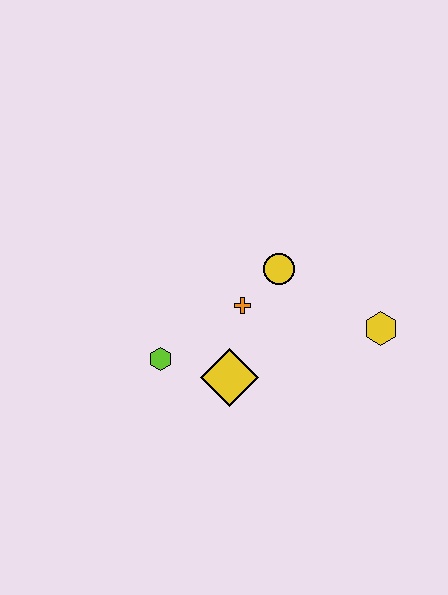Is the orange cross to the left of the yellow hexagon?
Yes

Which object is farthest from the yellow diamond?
The yellow hexagon is farthest from the yellow diamond.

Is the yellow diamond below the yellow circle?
Yes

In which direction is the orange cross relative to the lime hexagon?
The orange cross is to the right of the lime hexagon.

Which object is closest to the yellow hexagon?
The yellow circle is closest to the yellow hexagon.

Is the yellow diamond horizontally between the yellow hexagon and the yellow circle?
No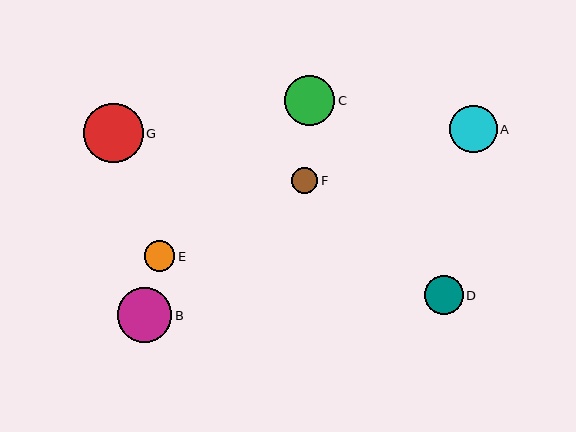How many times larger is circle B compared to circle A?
Circle B is approximately 1.1 times the size of circle A.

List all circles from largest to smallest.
From largest to smallest: G, B, C, A, D, E, F.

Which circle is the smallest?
Circle F is the smallest with a size of approximately 26 pixels.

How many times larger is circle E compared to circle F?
Circle E is approximately 1.2 times the size of circle F.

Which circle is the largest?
Circle G is the largest with a size of approximately 59 pixels.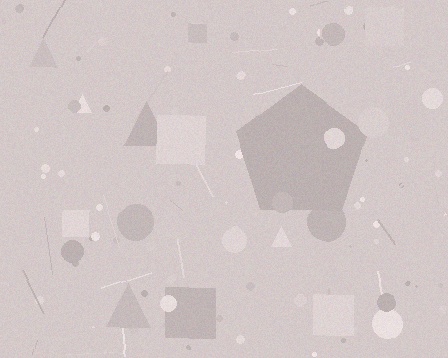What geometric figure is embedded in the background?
A pentagon is embedded in the background.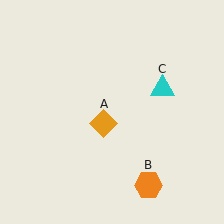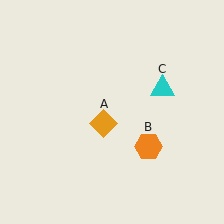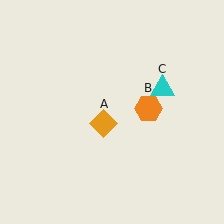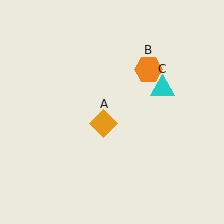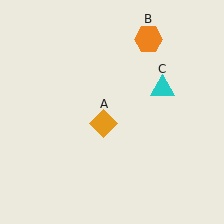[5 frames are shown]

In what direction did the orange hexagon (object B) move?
The orange hexagon (object B) moved up.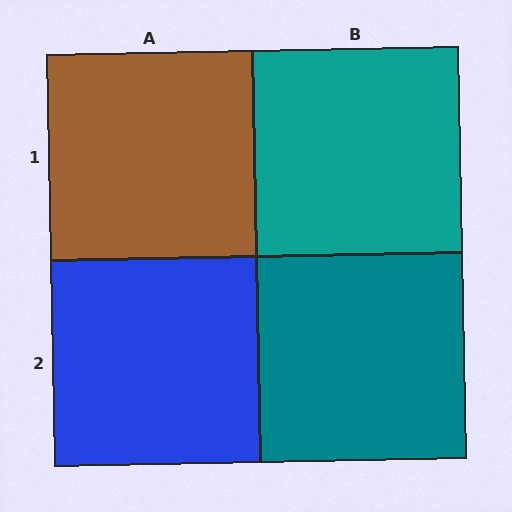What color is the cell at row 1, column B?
Teal.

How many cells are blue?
1 cell is blue.